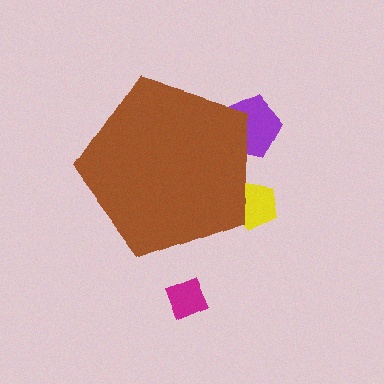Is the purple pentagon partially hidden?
Yes, the purple pentagon is partially hidden behind the brown pentagon.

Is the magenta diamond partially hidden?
No, the magenta diamond is fully visible.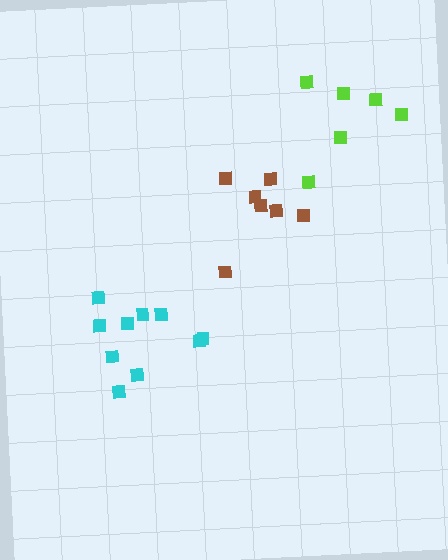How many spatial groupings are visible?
There are 3 spatial groupings.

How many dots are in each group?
Group 1: 7 dots, Group 2: 6 dots, Group 3: 10 dots (23 total).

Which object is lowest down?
The cyan cluster is bottommost.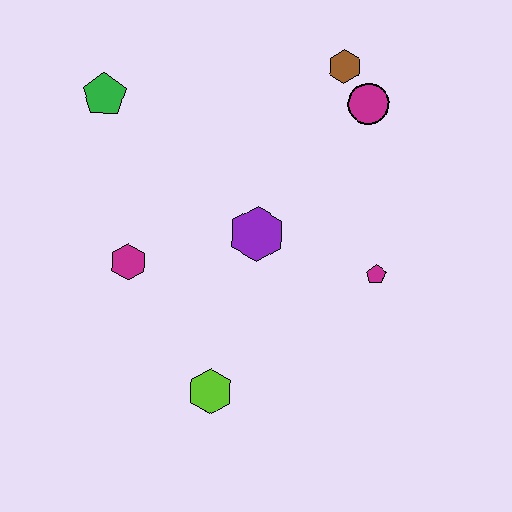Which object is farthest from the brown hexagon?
The lime hexagon is farthest from the brown hexagon.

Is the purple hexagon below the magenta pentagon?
No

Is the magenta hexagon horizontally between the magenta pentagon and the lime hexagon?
No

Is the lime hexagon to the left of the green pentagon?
No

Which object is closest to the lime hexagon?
The magenta hexagon is closest to the lime hexagon.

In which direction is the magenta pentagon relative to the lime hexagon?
The magenta pentagon is to the right of the lime hexagon.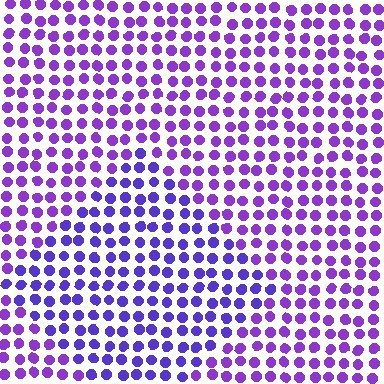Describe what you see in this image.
The image is filled with small purple elements in a uniform arrangement. A diamond-shaped region is visible where the elements are tinted to a slightly different hue, forming a subtle color boundary.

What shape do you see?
I see a diamond.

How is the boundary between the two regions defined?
The boundary is defined purely by a slight shift in hue (about 23 degrees). Spacing, size, and orientation are identical on both sides.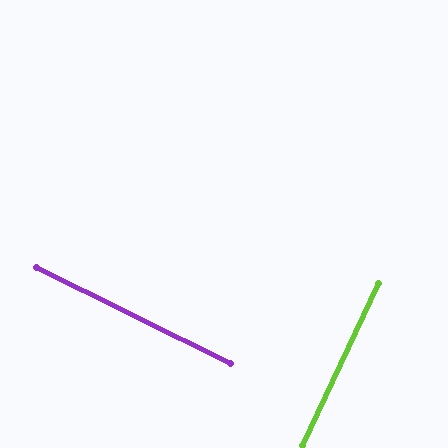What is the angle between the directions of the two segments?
Approximately 89 degrees.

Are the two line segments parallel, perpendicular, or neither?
Perpendicular — they meet at approximately 89°.